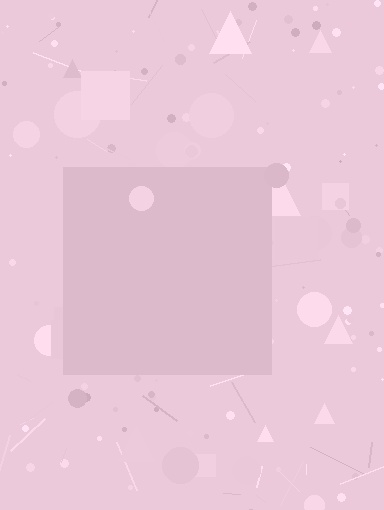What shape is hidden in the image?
A square is hidden in the image.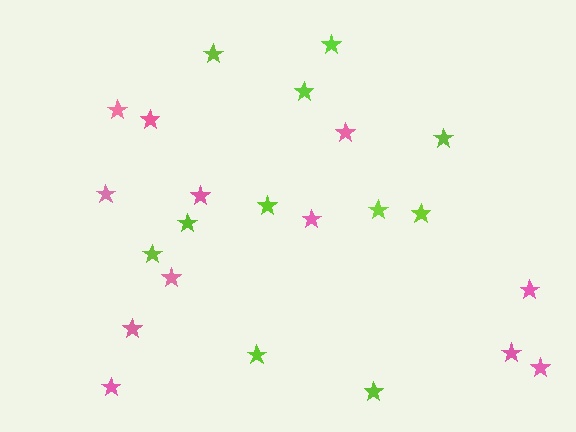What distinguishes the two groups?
There are 2 groups: one group of pink stars (12) and one group of lime stars (11).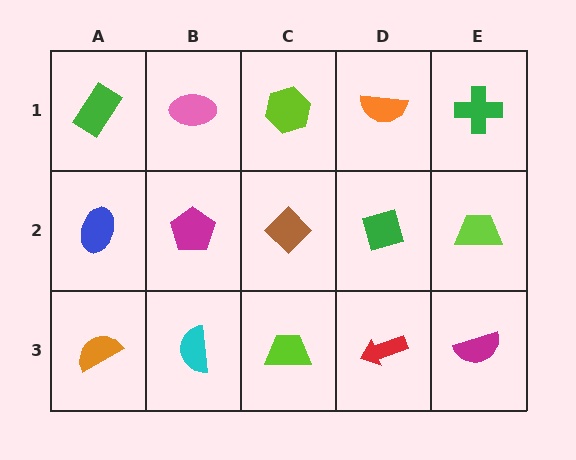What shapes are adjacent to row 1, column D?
A green diamond (row 2, column D), a lime hexagon (row 1, column C), a green cross (row 1, column E).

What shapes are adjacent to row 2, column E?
A green cross (row 1, column E), a magenta semicircle (row 3, column E), a green diamond (row 2, column D).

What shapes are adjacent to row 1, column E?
A lime trapezoid (row 2, column E), an orange semicircle (row 1, column D).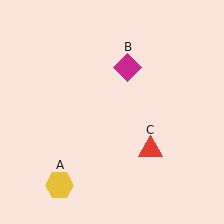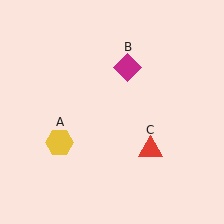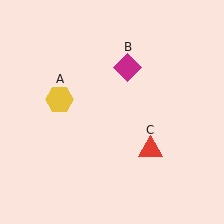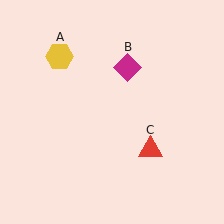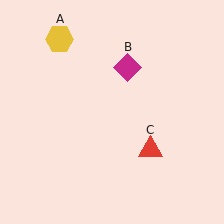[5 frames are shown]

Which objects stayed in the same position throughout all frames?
Magenta diamond (object B) and red triangle (object C) remained stationary.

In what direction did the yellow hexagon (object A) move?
The yellow hexagon (object A) moved up.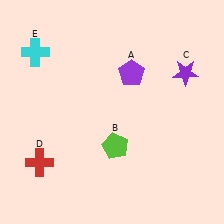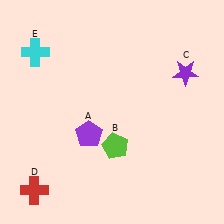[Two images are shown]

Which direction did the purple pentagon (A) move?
The purple pentagon (A) moved down.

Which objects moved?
The objects that moved are: the purple pentagon (A), the red cross (D).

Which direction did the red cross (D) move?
The red cross (D) moved down.